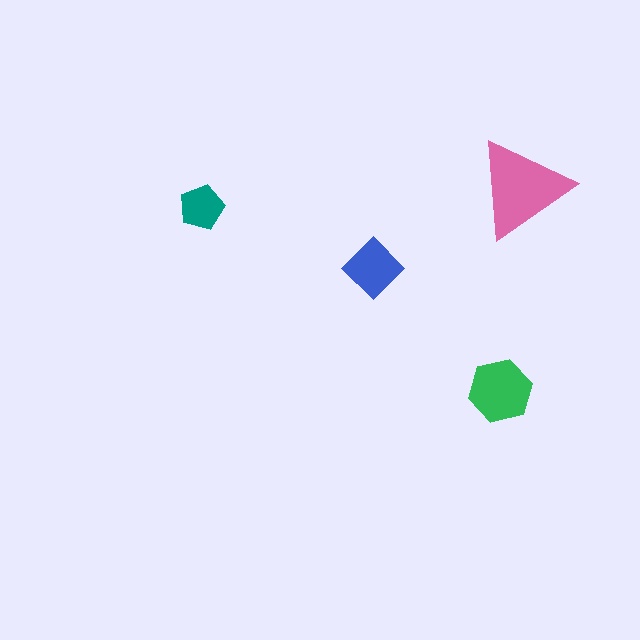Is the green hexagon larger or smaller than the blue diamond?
Larger.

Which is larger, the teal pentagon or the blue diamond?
The blue diamond.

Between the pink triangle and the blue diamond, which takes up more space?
The pink triangle.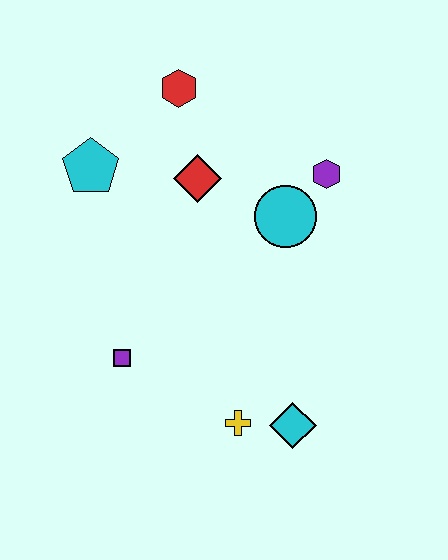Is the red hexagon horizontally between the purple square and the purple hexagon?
Yes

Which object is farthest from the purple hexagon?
The purple square is farthest from the purple hexagon.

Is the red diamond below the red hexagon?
Yes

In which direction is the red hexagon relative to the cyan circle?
The red hexagon is above the cyan circle.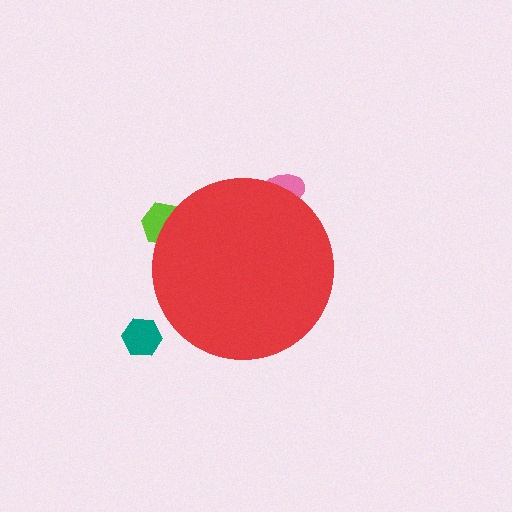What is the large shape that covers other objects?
A red circle.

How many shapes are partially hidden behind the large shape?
2 shapes are partially hidden.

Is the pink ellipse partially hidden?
Yes, the pink ellipse is partially hidden behind the red circle.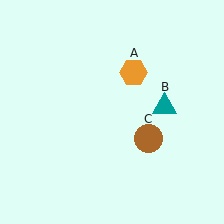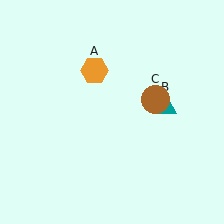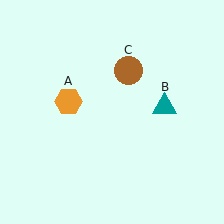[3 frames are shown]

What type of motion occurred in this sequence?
The orange hexagon (object A), brown circle (object C) rotated counterclockwise around the center of the scene.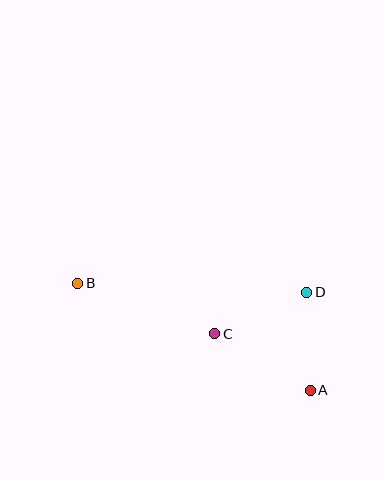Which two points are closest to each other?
Points A and D are closest to each other.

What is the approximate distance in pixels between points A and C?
The distance between A and C is approximately 111 pixels.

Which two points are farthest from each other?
Points A and B are farthest from each other.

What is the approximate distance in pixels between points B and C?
The distance between B and C is approximately 146 pixels.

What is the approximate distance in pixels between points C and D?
The distance between C and D is approximately 101 pixels.